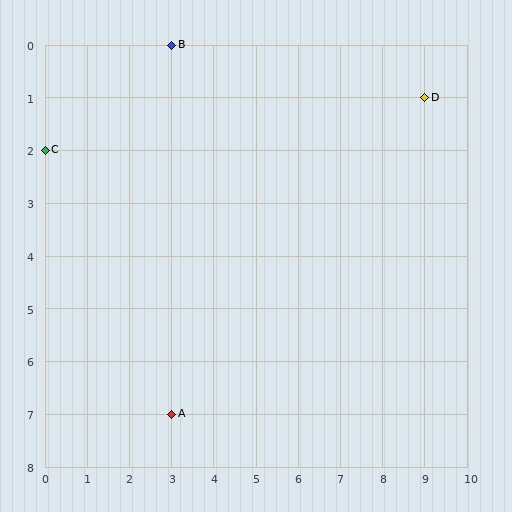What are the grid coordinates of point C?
Point C is at grid coordinates (0, 2).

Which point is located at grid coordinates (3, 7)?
Point A is at (3, 7).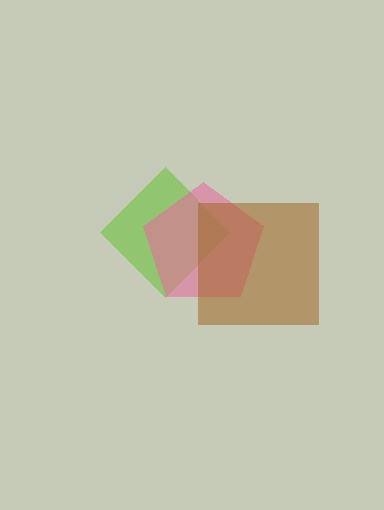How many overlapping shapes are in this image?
There are 3 overlapping shapes in the image.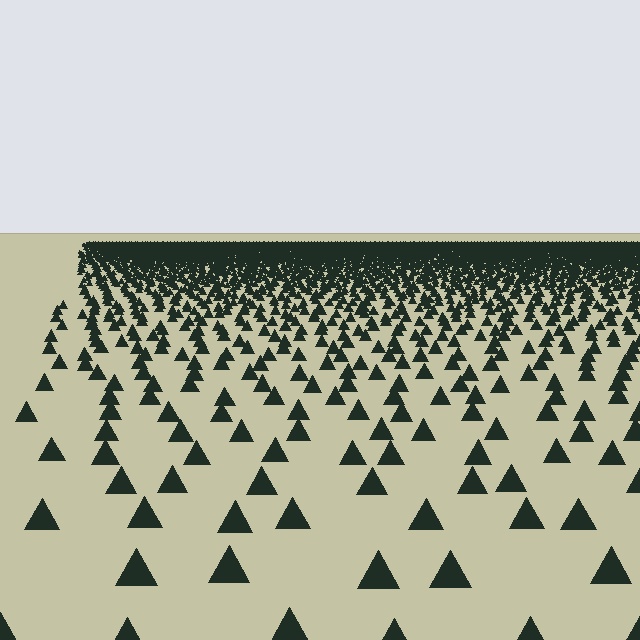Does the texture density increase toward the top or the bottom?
Density increases toward the top.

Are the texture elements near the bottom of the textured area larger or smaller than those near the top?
Larger. Near the bottom, elements are closer to the viewer and appear at a bigger on-screen size.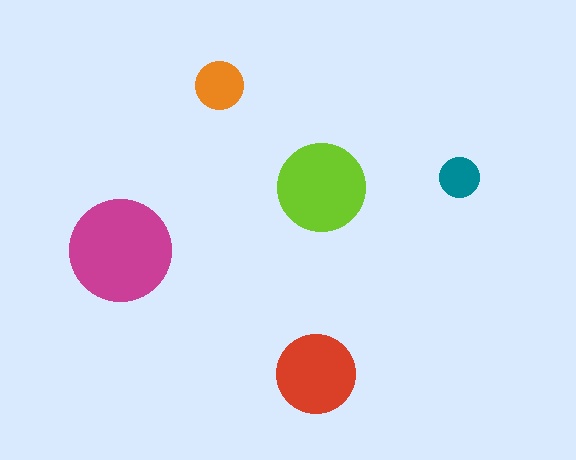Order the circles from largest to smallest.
the magenta one, the lime one, the red one, the orange one, the teal one.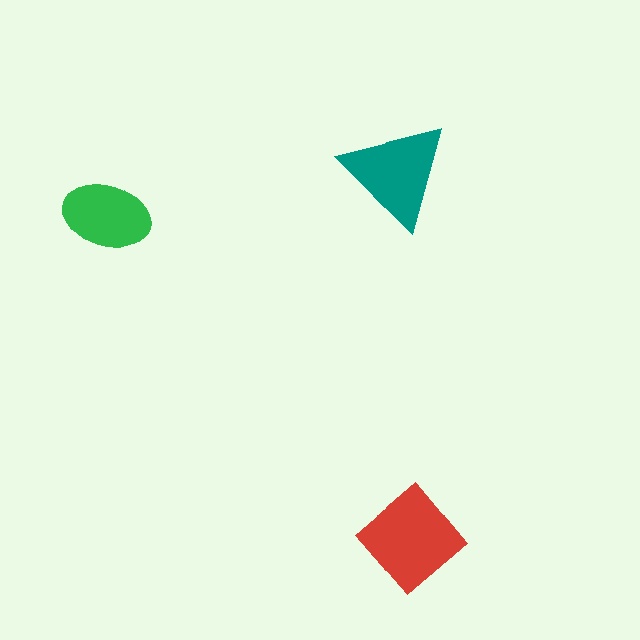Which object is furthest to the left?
The green ellipse is leftmost.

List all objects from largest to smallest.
The red diamond, the teal triangle, the green ellipse.